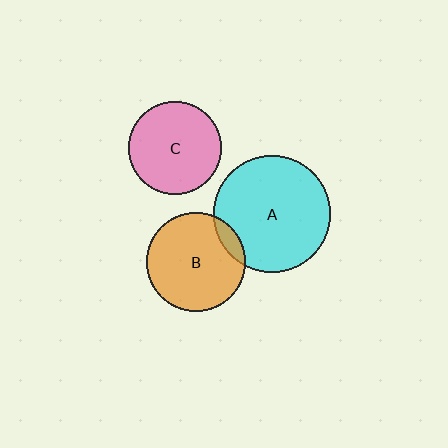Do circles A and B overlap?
Yes.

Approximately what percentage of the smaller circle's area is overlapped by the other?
Approximately 10%.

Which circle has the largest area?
Circle A (cyan).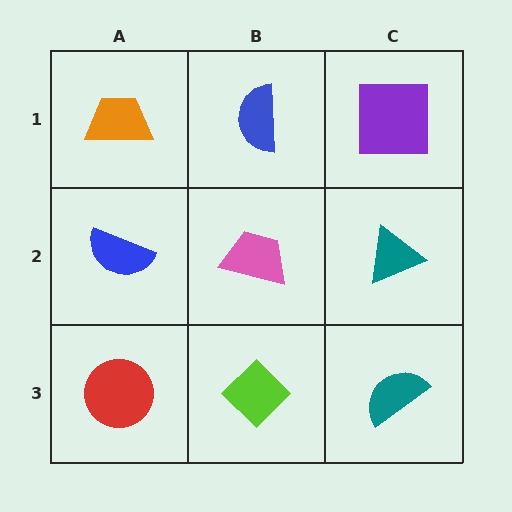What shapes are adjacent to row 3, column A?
A blue semicircle (row 2, column A), a lime diamond (row 3, column B).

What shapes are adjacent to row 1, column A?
A blue semicircle (row 2, column A), a blue semicircle (row 1, column B).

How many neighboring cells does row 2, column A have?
3.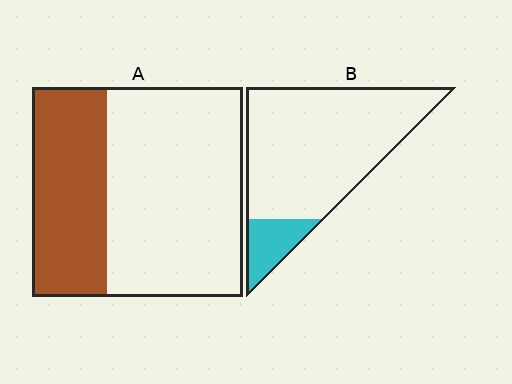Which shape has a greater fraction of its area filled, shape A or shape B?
Shape A.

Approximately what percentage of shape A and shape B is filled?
A is approximately 35% and B is approximately 15%.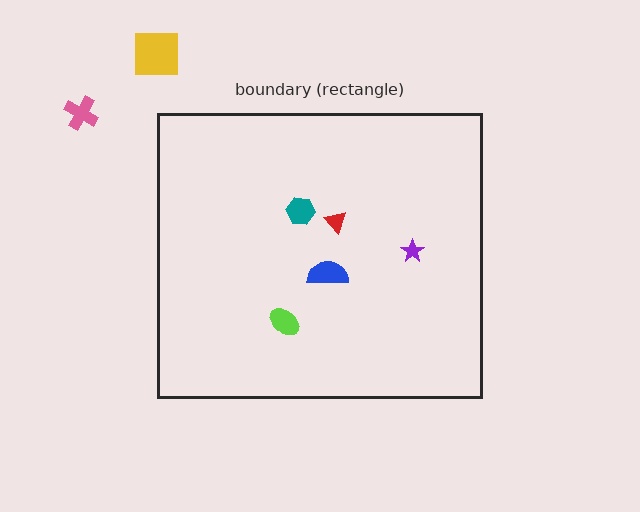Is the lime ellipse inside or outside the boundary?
Inside.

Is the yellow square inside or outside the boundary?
Outside.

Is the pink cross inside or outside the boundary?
Outside.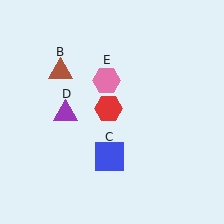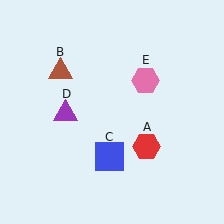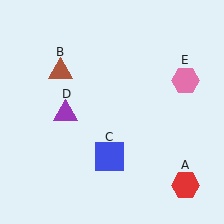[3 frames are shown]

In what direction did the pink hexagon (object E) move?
The pink hexagon (object E) moved right.